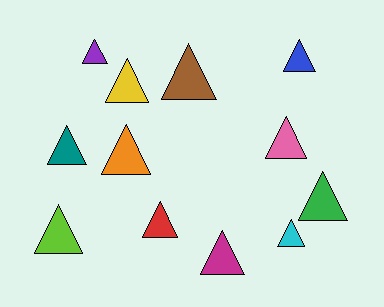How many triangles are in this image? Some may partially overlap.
There are 12 triangles.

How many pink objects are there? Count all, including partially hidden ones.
There is 1 pink object.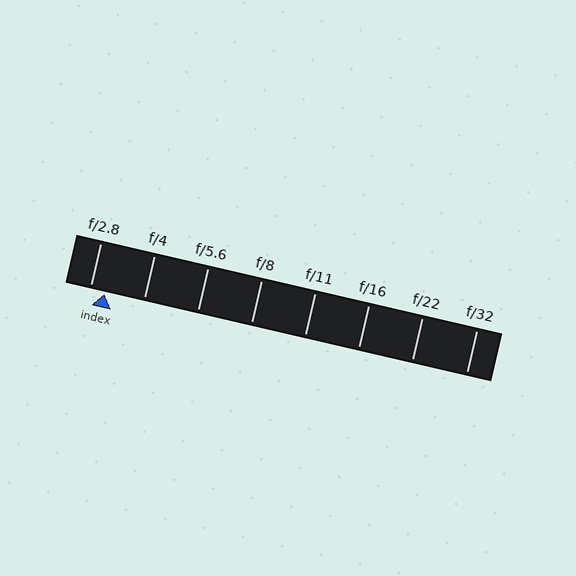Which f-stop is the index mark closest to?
The index mark is closest to f/2.8.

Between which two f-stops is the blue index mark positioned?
The index mark is between f/2.8 and f/4.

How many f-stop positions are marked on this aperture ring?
There are 8 f-stop positions marked.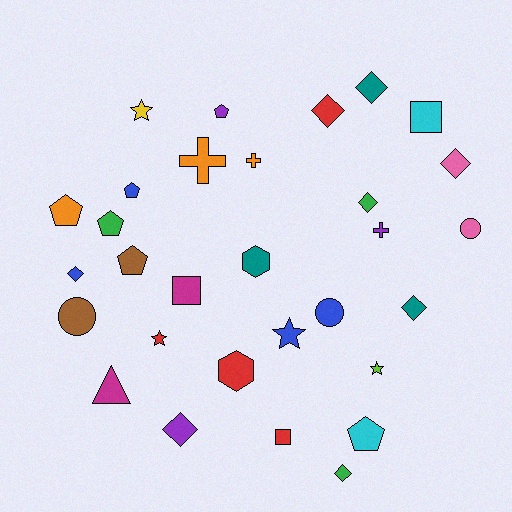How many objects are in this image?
There are 30 objects.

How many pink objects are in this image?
There are 2 pink objects.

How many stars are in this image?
There are 4 stars.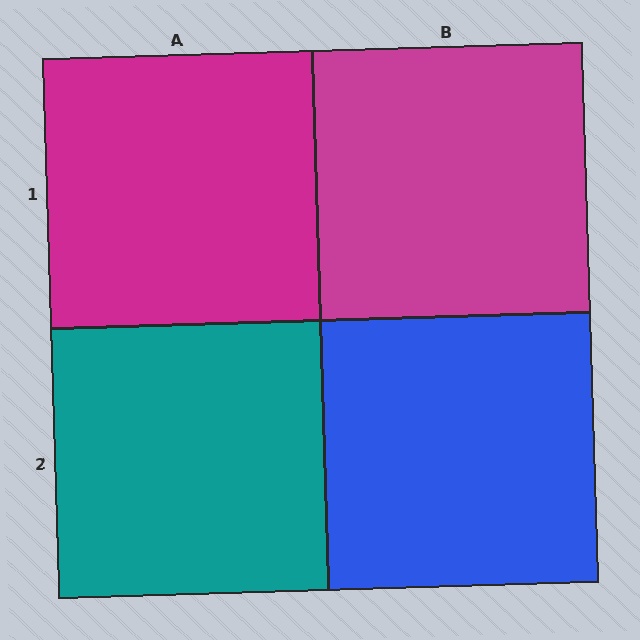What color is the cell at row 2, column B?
Blue.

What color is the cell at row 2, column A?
Teal.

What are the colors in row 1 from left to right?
Magenta, magenta.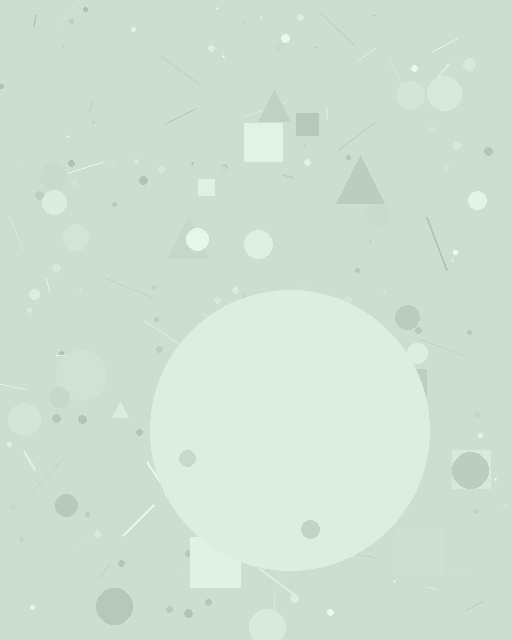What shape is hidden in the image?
A circle is hidden in the image.